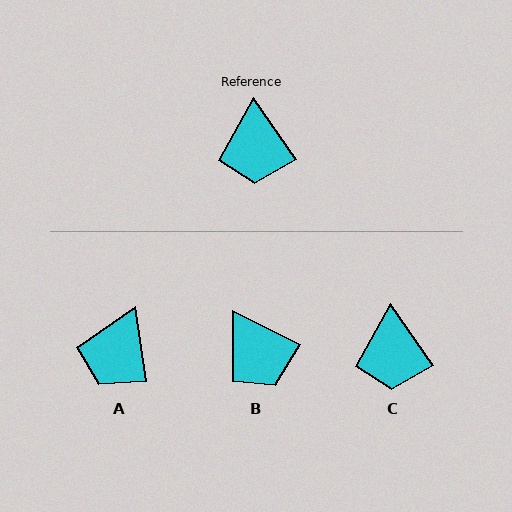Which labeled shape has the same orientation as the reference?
C.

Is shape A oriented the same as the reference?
No, it is off by about 26 degrees.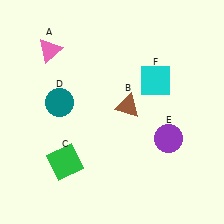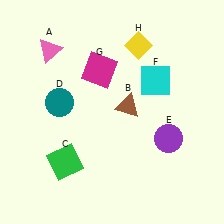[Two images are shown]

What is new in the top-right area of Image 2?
A yellow diamond (H) was added in the top-right area of Image 2.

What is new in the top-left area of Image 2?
A magenta square (G) was added in the top-left area of Image 2.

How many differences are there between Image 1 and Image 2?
There are 2 differences between the two images.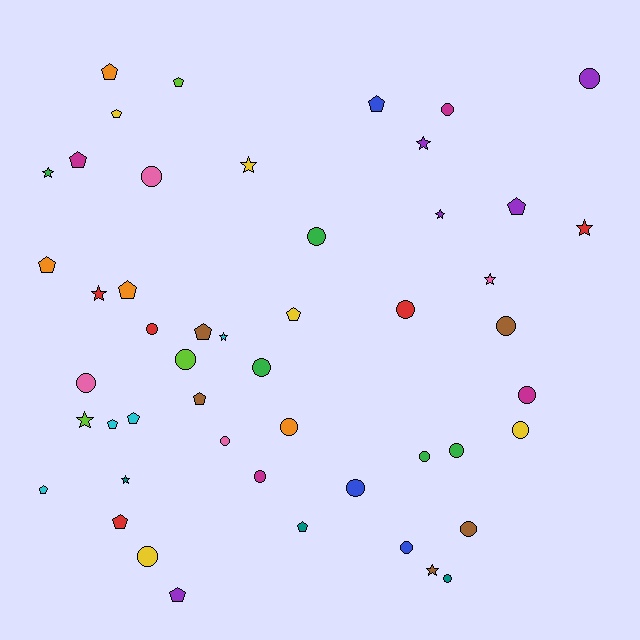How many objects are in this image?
There are 50 objects.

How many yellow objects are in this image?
There are 5 yellow objects.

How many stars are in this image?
There are 11 stars.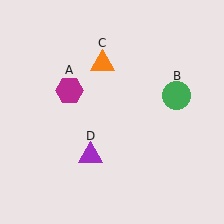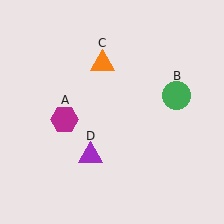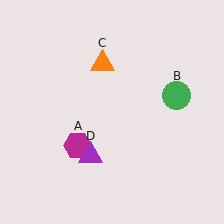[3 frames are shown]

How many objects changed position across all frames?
1 object changed position: magenta hexagon (object A).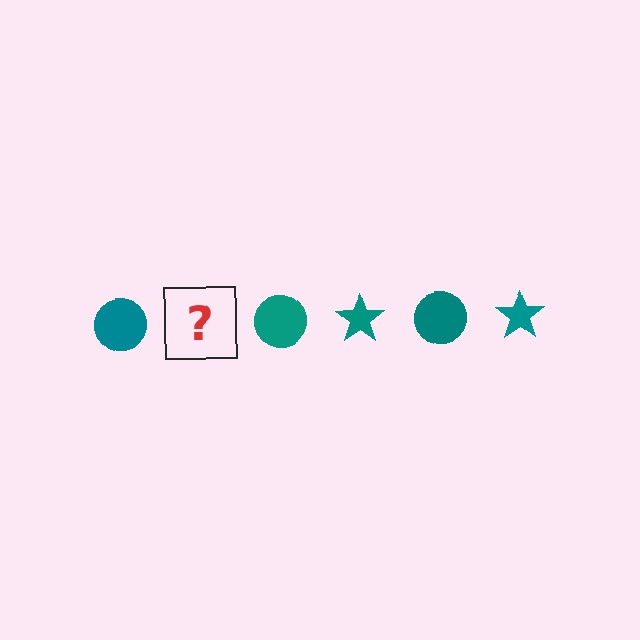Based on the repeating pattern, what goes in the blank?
The blank should be a teal star.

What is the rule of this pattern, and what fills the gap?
The rule is that the pattern cycles through circle, star shapes in teal. The gap should be filled with a teal star.